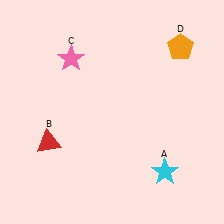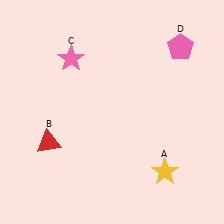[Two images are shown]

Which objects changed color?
A changed from cyan to yellow. D changed from orange to pink.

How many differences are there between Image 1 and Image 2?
There are 2 differences between the two images.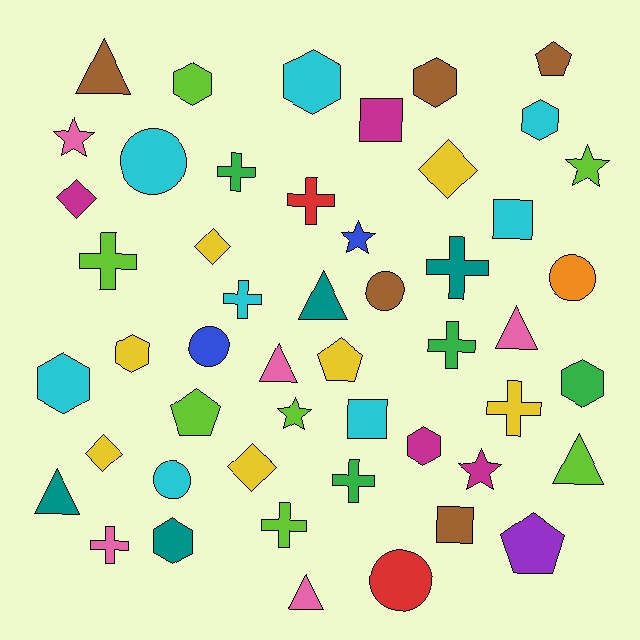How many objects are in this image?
There are 50 objects.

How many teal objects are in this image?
There are 4 teal objects.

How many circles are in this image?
There are 6 circles.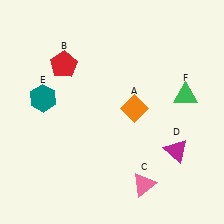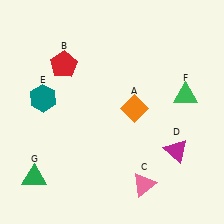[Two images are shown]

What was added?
A green triangle (G) was added in Image 2.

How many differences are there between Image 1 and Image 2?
There is 1 difference between the two images.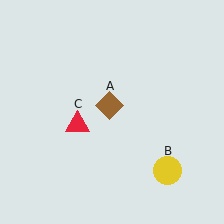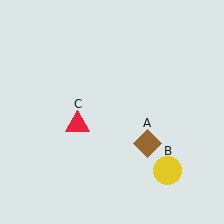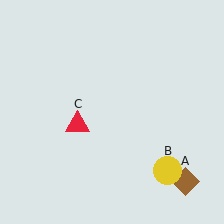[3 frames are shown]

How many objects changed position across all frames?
1 object changed position: brown diamond (object A).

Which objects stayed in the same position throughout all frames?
Yellow circle (object B) and red triangle (object C) remained stationary.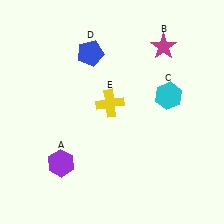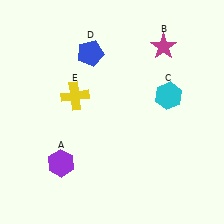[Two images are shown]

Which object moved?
The yellow cross (E) moved left.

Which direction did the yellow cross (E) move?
The yellow cross (E) moved left.